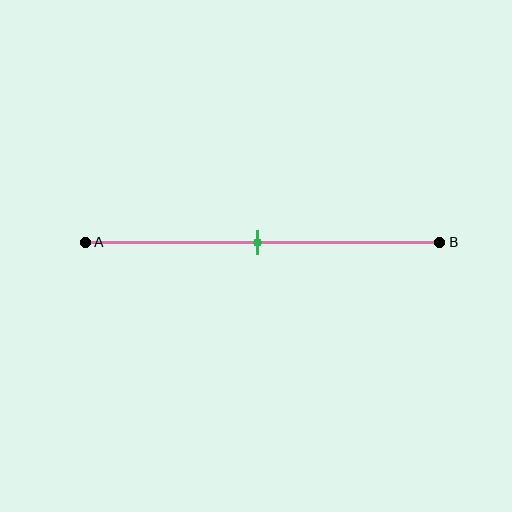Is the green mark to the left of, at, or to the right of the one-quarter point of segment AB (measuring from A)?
The green mark is to the right of the one-quarter point of segment AB.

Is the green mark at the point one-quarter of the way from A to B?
No, the mark is at about 50% from A, not at the 25% one-quarter point.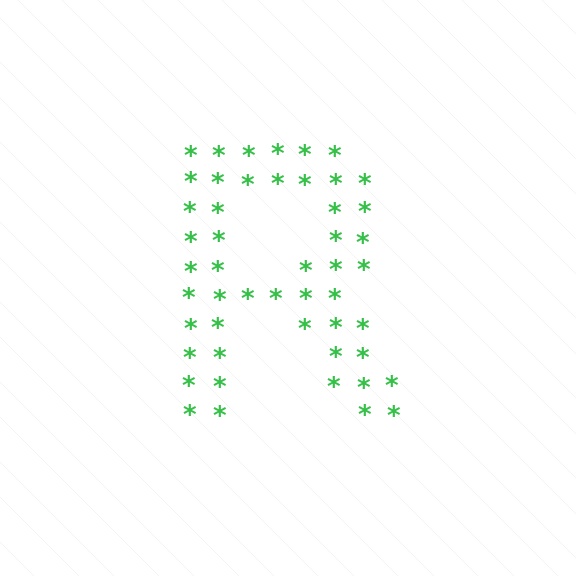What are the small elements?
The small elements are asterisks.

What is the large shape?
The large shape is the letter R.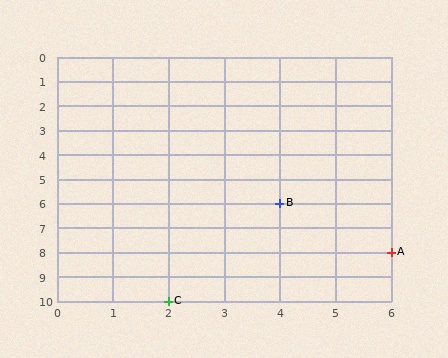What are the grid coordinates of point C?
Point C is at grid coordinates (2, 10).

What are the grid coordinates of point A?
Point A is at grid coordinates (6, 8).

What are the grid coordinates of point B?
Point B is at grid coordinates (4, 6).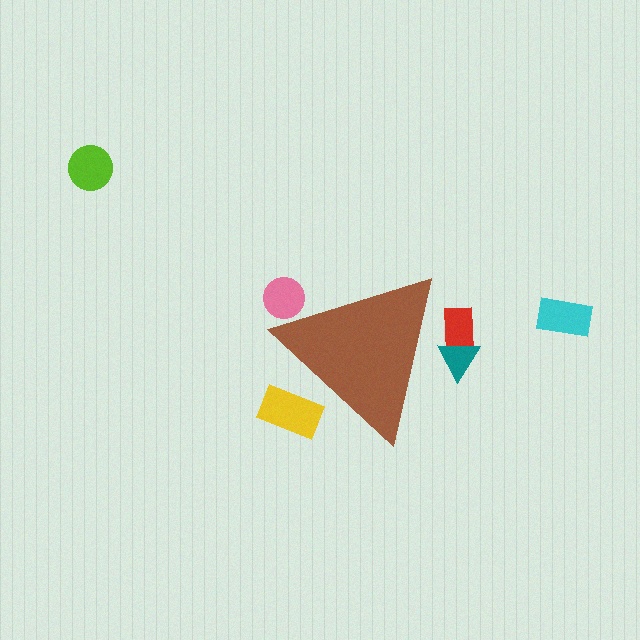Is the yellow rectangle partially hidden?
Yes, the yellow rectangle is partially hidden behind the brown triangle.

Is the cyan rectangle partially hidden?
No, the cyan rectangle is fully visible.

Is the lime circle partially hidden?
No, the lime circle is fully visible.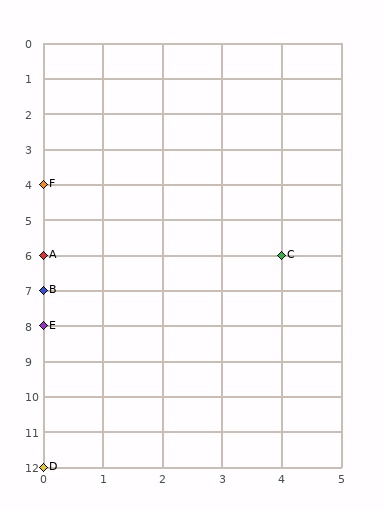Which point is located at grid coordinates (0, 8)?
Point E is at (0, 8).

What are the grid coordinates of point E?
Point E is at grid coordinates (0, 8).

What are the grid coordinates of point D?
Point D is at grid coordinates (0, 12).